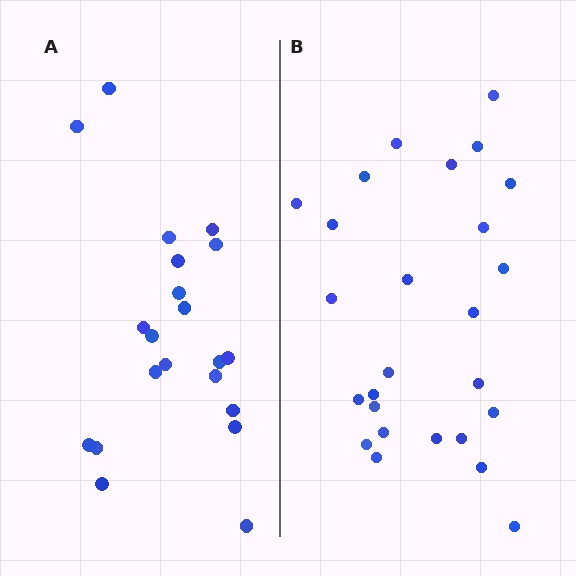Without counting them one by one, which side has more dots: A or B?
Region B (the right region) has more dots.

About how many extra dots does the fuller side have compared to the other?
Region B has about 5 more dots than region A.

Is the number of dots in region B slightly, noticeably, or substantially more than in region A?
Region B has only slightly more — the two regions are fairly close. The ratio is roughly 1.2 to 1.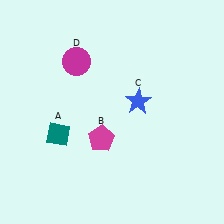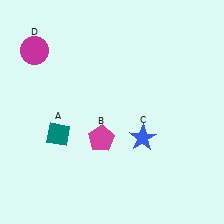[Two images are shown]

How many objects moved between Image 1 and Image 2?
2 objects moved between the two images.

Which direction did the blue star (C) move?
The blue star (C) moved down.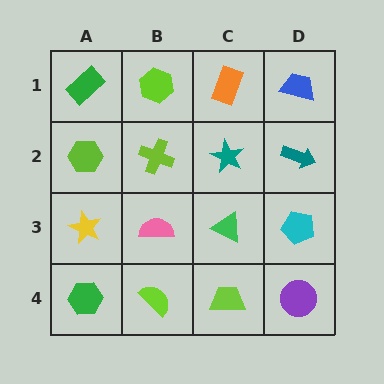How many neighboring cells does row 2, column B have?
4.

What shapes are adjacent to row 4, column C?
A green triangle (row 3, column C), a lime semicircle (row 4, column B), a purple circle (row 4, column D).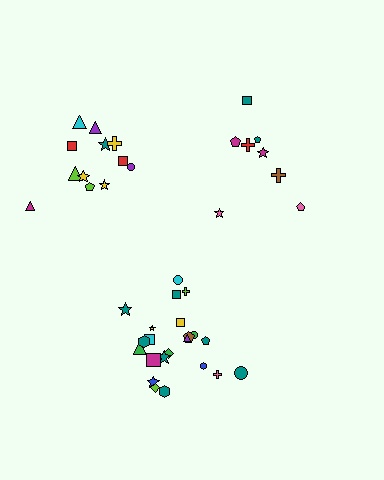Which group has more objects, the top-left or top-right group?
The top-left group.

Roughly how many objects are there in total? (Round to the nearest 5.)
Roughly 40 objects in total.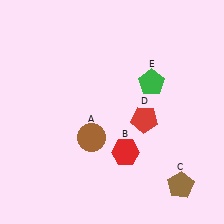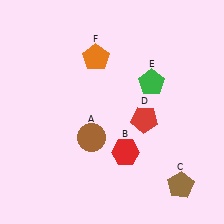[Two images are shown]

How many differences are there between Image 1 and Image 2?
There is 1 difference between the two images.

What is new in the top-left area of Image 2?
An orange pentagon (F) was added in the top-left area of Image 2.